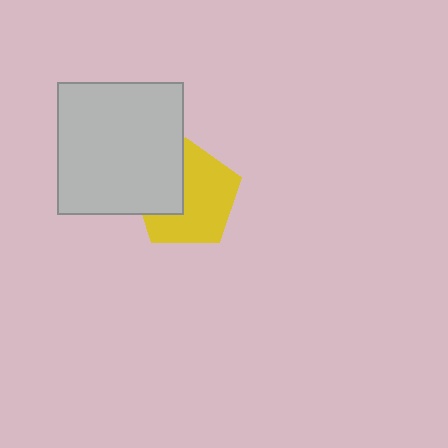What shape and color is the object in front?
The object in front is a light gray rectangle.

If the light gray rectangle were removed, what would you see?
You would see the complete yellow pentagon.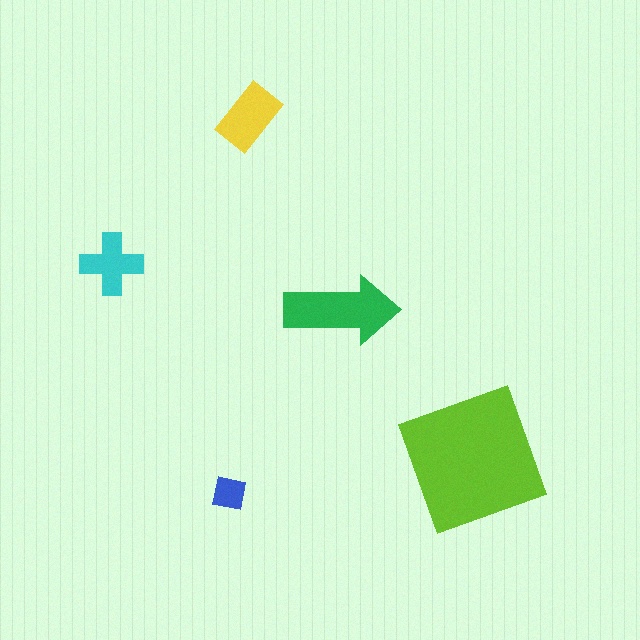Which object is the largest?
The lime square.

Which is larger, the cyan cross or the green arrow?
The green arrow.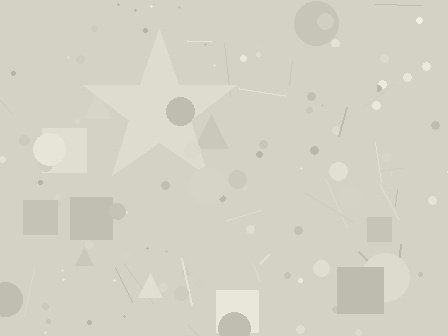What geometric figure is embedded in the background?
A star is embedded in the background.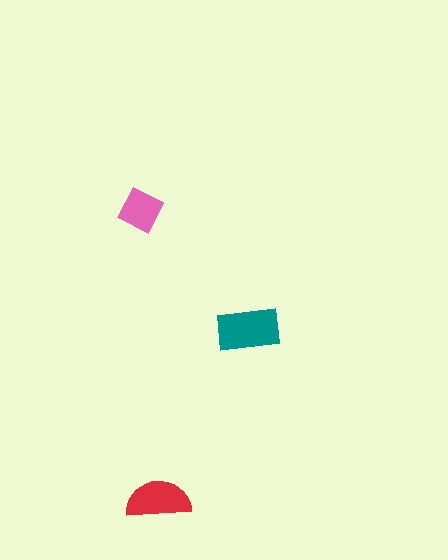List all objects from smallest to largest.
The pink diamond, the red semicircle, the teal rectangle.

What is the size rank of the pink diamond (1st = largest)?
3rd.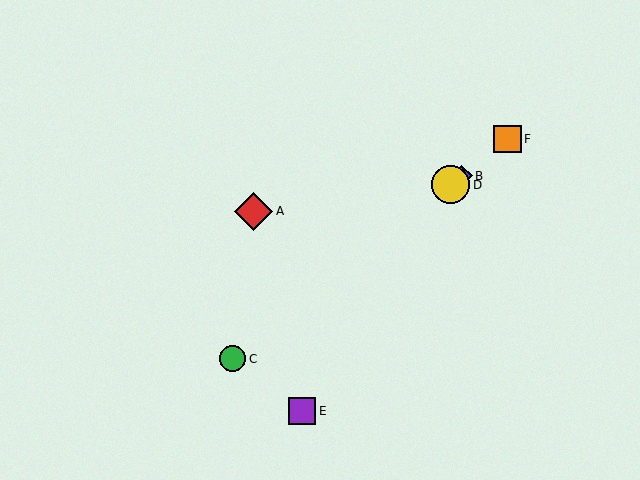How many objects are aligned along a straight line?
4 objects (B, C, D, F) are aligned along a straight line.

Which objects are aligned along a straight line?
Objects B, C, D, F are aligned along a straight line.